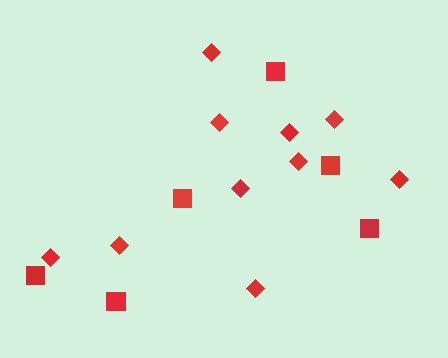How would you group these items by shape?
There are 2 groups: one group of diamonds (10) and one group of squares (6).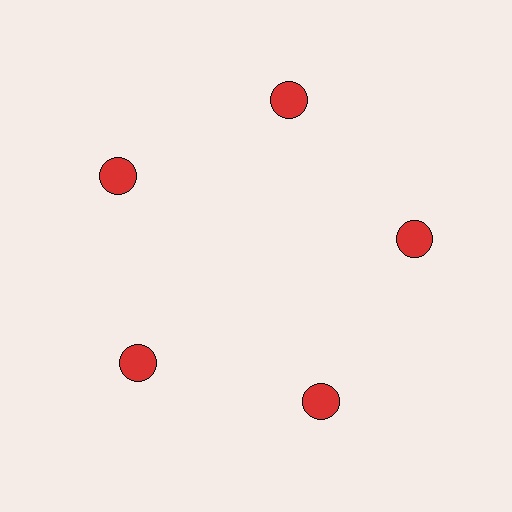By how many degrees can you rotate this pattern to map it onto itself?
The pattern maps onto itself every 72 degrees of rotation.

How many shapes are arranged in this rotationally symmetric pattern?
There are 5 shapes, arranged in 5 groups of 1.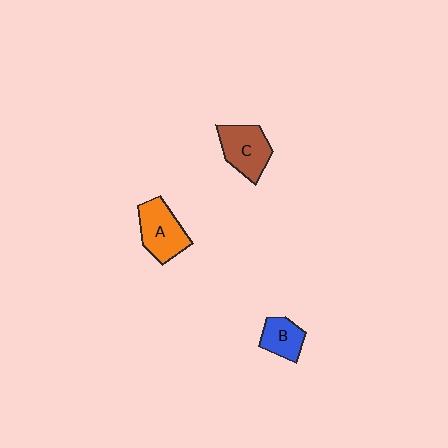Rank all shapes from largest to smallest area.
From largest to smallest: A (orange), C (brown), B (blue).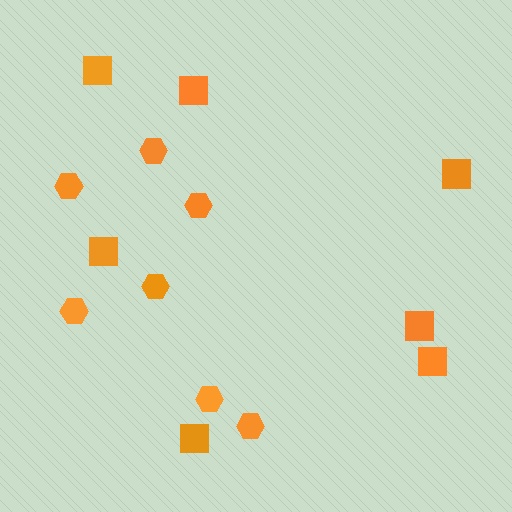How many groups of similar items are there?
There are 2 groups: one group of squares (7) and one group of hexagons (7).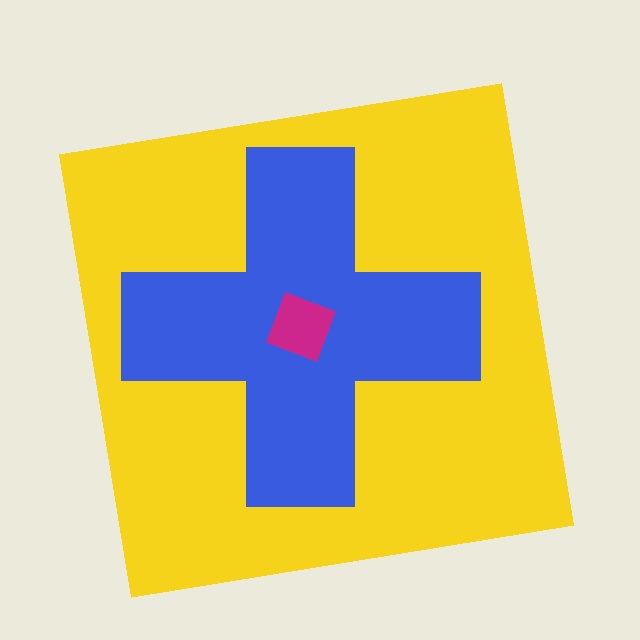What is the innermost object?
The magenta diamond.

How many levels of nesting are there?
3.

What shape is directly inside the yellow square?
The blue cross.